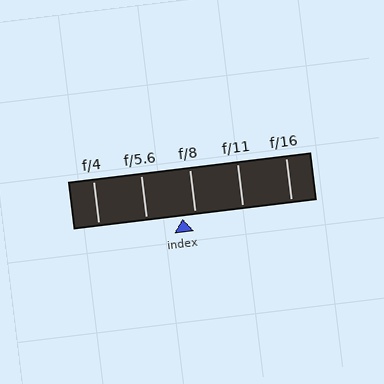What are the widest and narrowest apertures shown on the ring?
The widest aperture shown is f/4 and the narrowest is f/16.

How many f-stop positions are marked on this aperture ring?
There are 5 f-stop positions marked.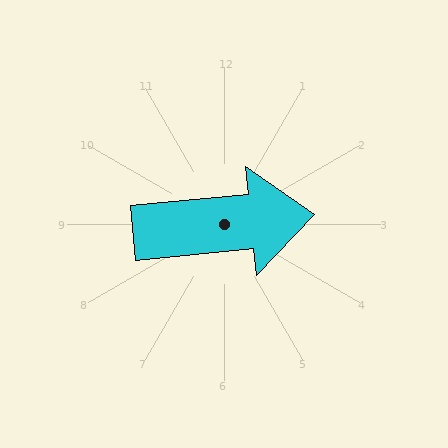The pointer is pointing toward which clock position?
Roughly 3 o'clock.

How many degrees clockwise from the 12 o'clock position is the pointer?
Approximately 84 degrees.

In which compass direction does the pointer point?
East.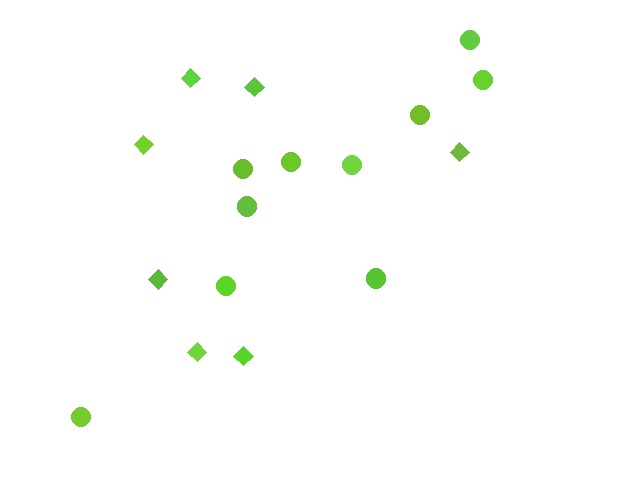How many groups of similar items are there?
There are 2 groups: one group of diamonds (7) and one group of circles (10).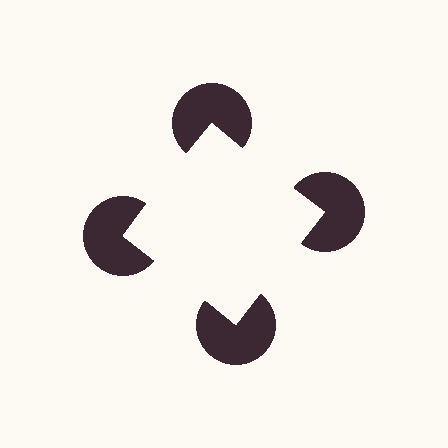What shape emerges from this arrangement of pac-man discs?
An illusory square — its edges are inferred from the aligned wedge cuts in the pac-man discs, not physically drawn.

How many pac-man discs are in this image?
There are 4 — one at each vertex of the illusory square.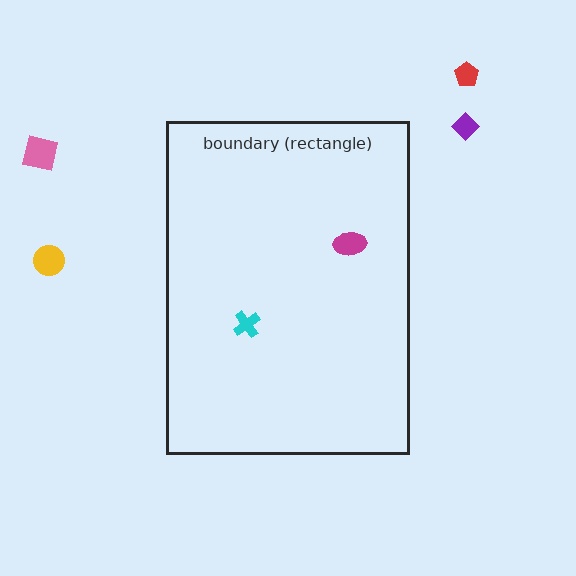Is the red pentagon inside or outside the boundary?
Outside.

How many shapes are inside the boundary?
2 inside, 4 outside.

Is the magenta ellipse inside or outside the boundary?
Inside.